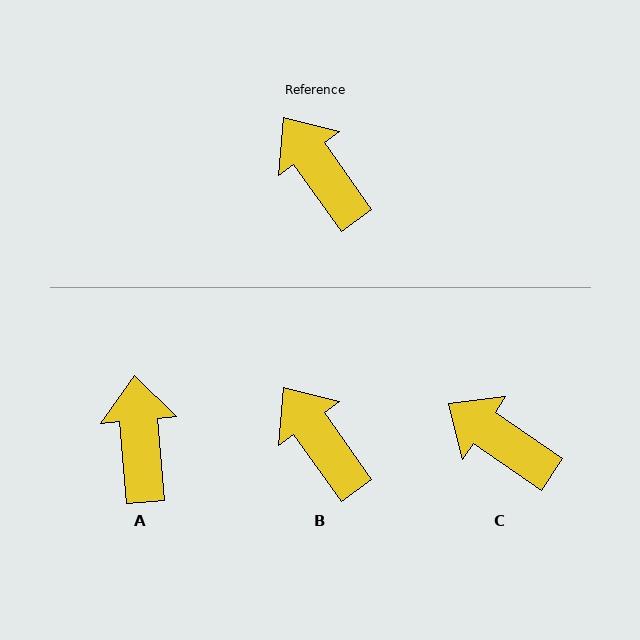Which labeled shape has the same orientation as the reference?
B.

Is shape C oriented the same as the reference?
No, it is off by about 20 degrees.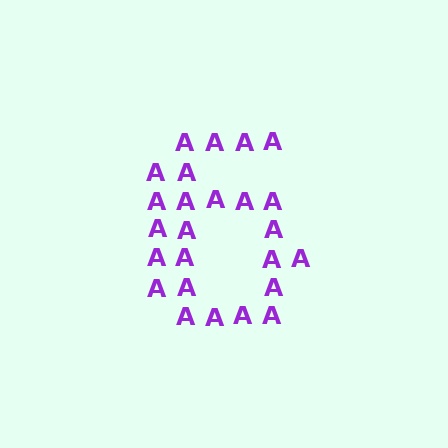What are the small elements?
The small elements are letter A's.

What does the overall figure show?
The overall figure shows the digit 6.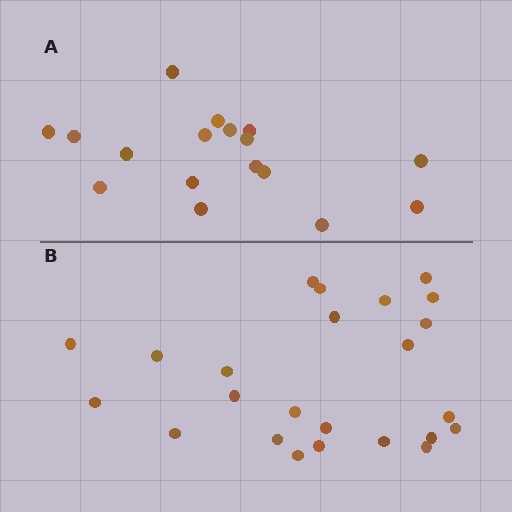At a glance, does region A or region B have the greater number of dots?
Region B (the bottom region) has more dots.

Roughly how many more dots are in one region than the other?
Region B has roughly 8 or so more dots than region A.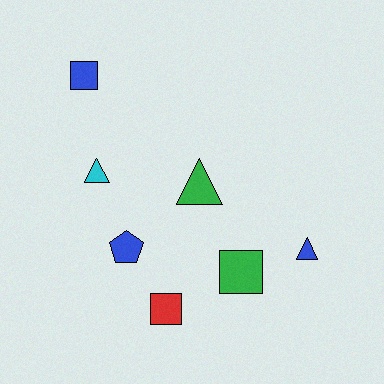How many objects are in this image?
There are 7 objects.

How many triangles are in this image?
There are 3 triangles.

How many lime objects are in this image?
There are no lime objects.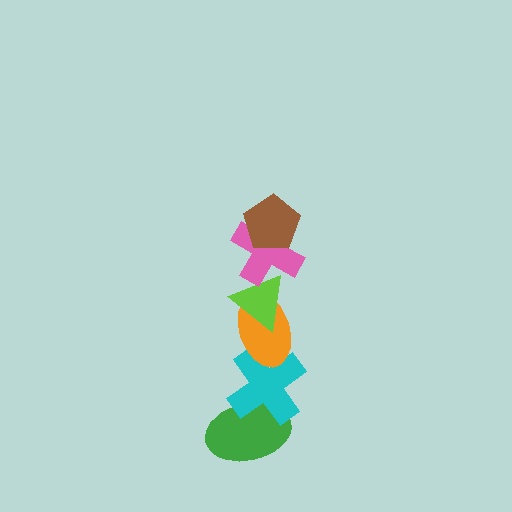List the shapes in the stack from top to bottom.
From top to bottom: the brown pentagon, the pink cross, the lime triangle, the orange ellipse, the cyan cross, the green ellipse.